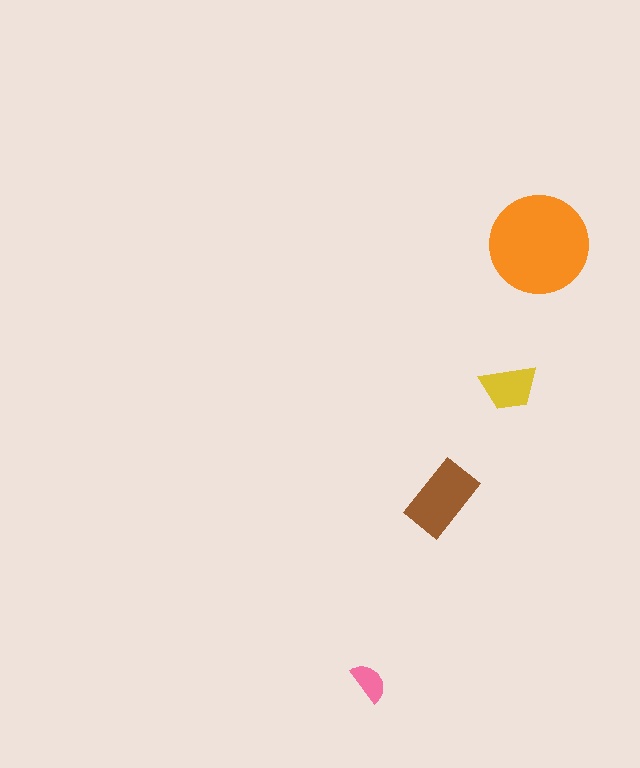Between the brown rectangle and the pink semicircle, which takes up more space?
The brown rectangle.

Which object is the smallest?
The pink semicircle.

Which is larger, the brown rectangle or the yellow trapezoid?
The brown rectangle.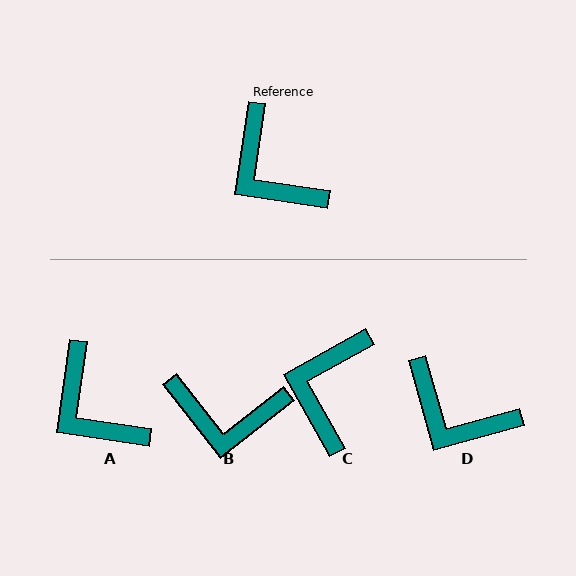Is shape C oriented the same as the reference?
No, it is off by about 52 degrees.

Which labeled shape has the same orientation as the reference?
A.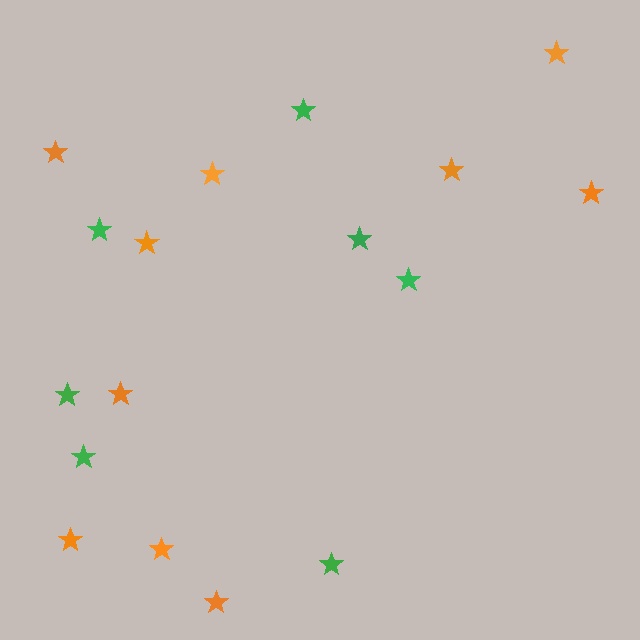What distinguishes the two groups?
There are 2 groups: one group of green stars (7) and one group of orange stars (10).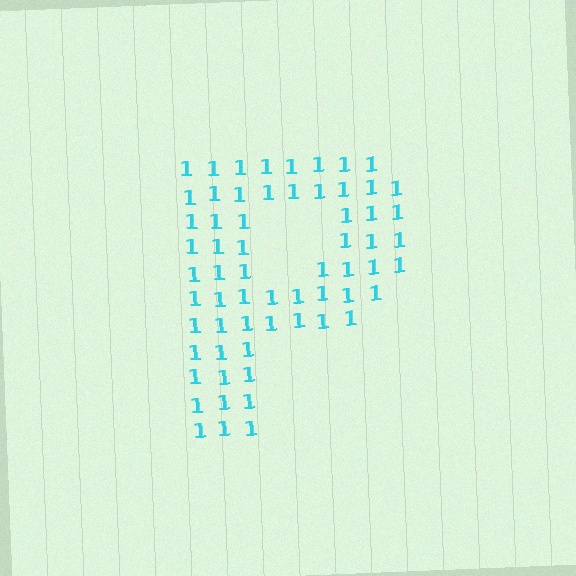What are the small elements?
The small elements are digit 1's.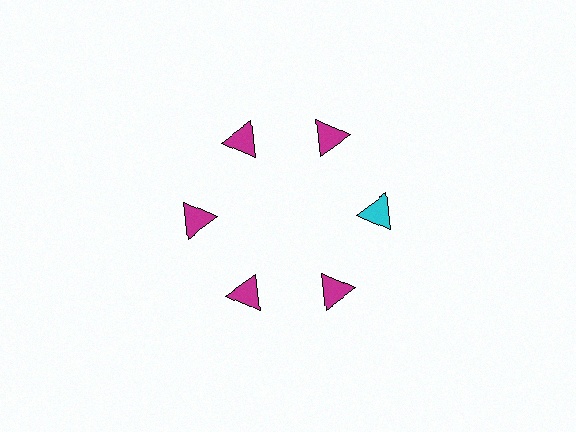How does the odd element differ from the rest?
It has a different color: cyan instead of magenta.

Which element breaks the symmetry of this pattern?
The cyan triangle at roughly the 3 o'clock position breaks the symmetry. All other shapes are magenta triangles.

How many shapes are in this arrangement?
There are 6 shapes arranged in a ring pattern.